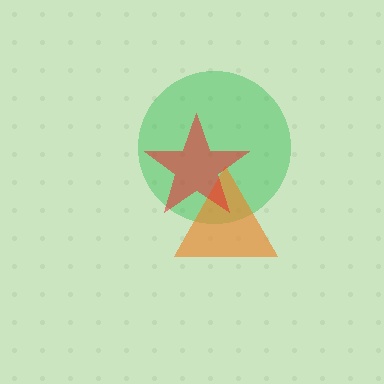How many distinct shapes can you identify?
There are 3 distinct shapes: a green circle, an orange triangle, a red star.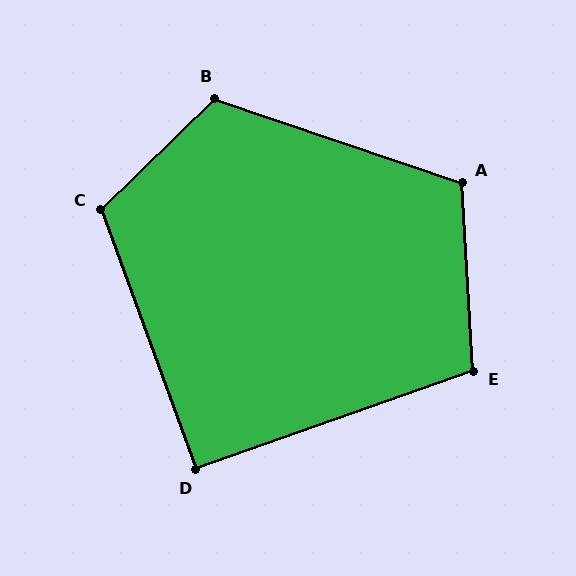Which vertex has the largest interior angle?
B, at approximately 117 degrees.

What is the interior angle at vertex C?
Approximately 114 degrees (obtuse).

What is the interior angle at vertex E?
Approximately 106 degrees (obtuse).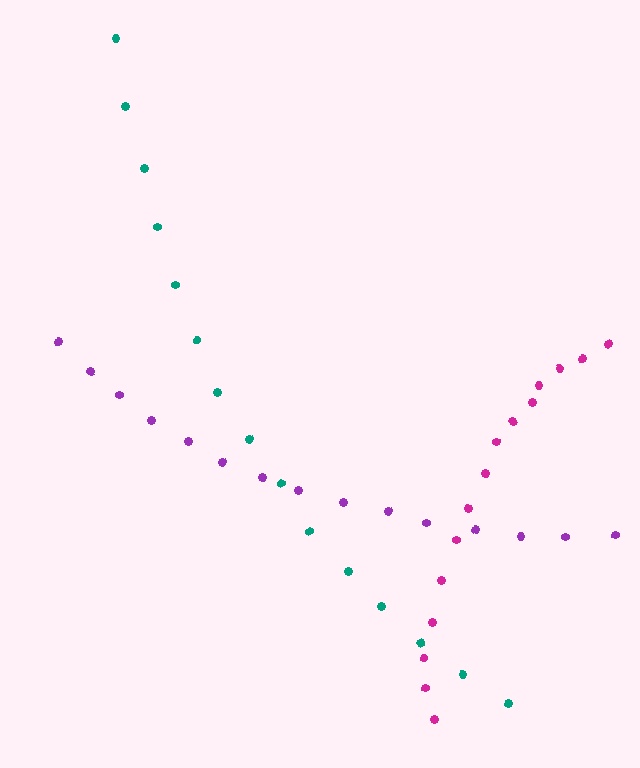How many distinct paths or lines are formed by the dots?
There are 3 distinct paths.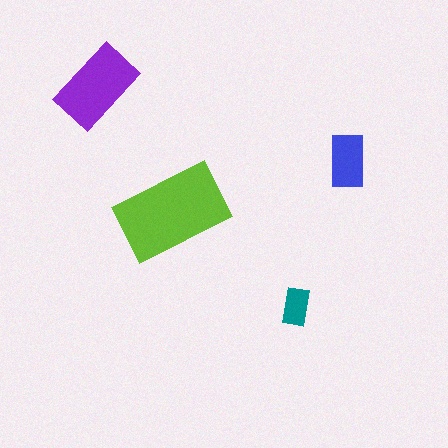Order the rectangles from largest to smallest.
the lime one, the purple one, the blue one, the teal one.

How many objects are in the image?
There are 4 objects in the image.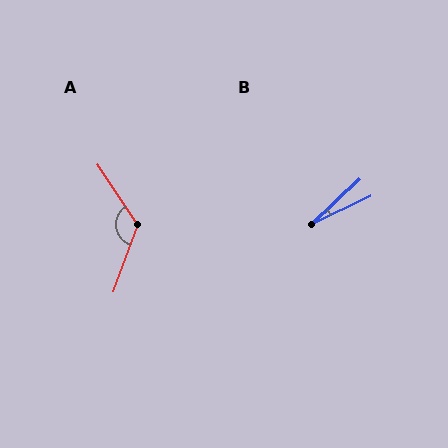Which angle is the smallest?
B, at approximately 18 degrees.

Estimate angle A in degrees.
Approximately 127 degrees.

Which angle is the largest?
A, at approximately 127 degrees.